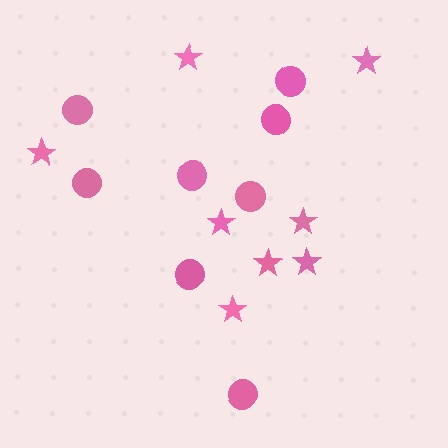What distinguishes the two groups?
There are 2 groups: one group of stars (8) and one group of circles (8).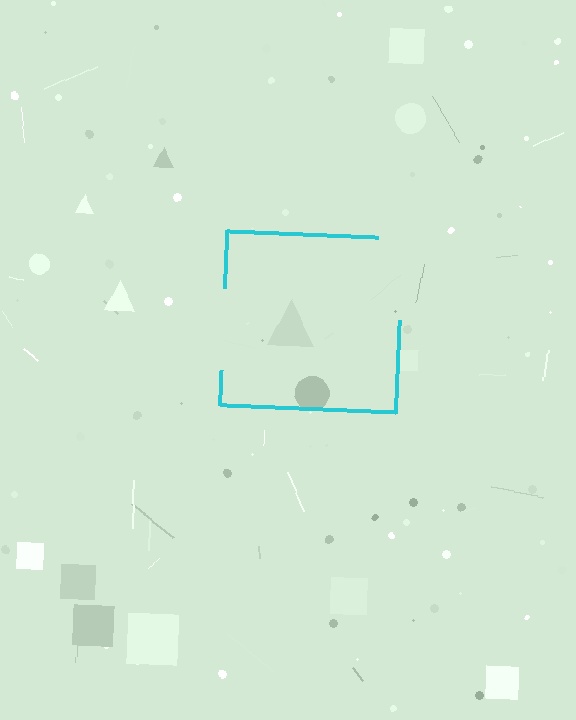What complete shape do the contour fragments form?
The contour fragments form a square.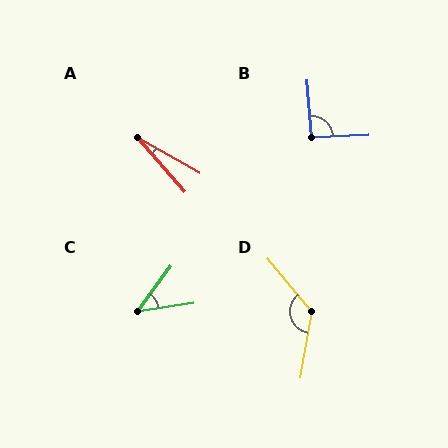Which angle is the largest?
D, at approximately 131 degrees.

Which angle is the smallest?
A, at approximately 19 degrees.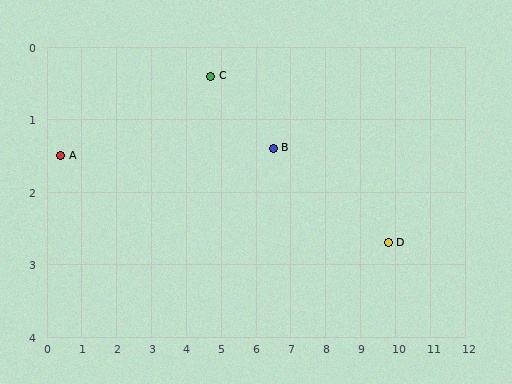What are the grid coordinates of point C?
Point C is at approximately (4.7, 0.4).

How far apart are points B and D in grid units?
Points B and D are about 3.5 grid units apart.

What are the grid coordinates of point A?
Point A is at approximately (0.4, 1.5).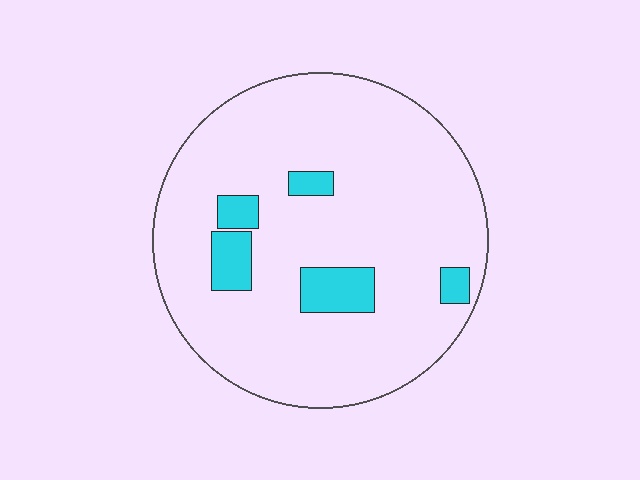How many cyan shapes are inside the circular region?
5.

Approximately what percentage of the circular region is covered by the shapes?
Approximately 10%.